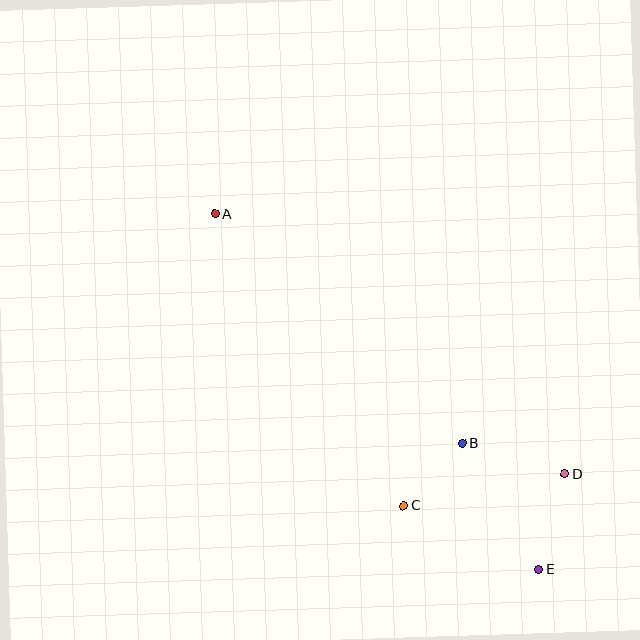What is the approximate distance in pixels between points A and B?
The distance between A and B is approximately 337 pixels.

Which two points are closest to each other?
Points B and C are closest to each other.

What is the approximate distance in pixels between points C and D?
The distance between C and D is approximately 164 pixels.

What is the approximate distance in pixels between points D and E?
The distance between D and E is approximately 99 pixels.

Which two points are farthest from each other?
Points A and E are farthest from each other.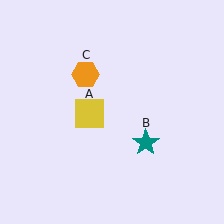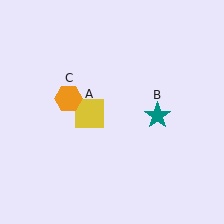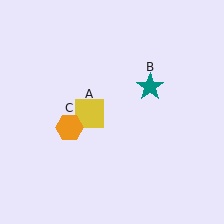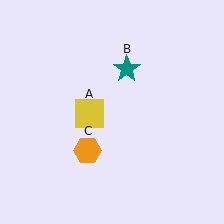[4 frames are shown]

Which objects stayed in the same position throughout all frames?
Yellow square (object A) remained stationary.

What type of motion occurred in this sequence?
The teal star (object B), orange hexagon (object C) rotated counterclockwise around the center of the scene.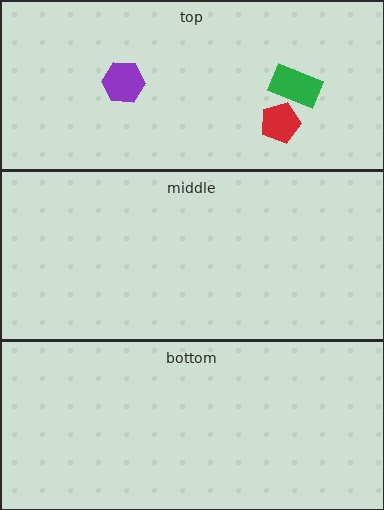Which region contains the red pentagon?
The top region.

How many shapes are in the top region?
3.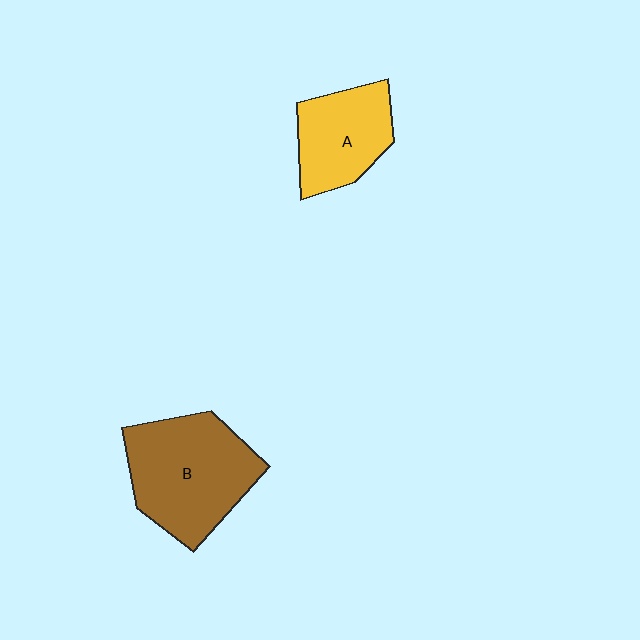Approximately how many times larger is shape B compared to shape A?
Approximately 1.5 times.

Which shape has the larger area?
Shape B (brown).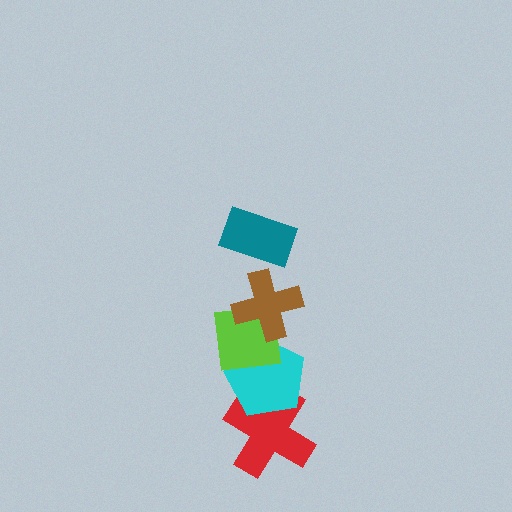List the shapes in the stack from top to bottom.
From top to bottom: the teal rectangle, the brown cross, the lime square, the cyan pentagon, the red cross.